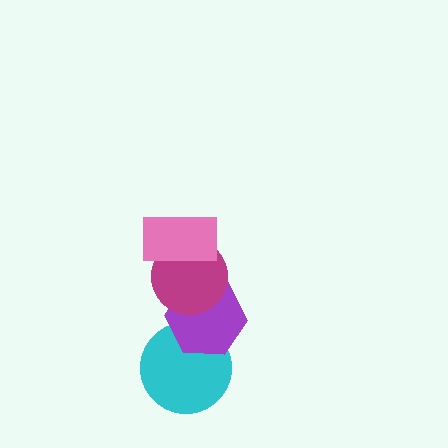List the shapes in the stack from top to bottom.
From top to bottom: the pink rectangle, the magenta circle, the purple hexagon, the cyan circle.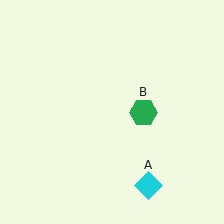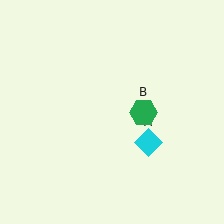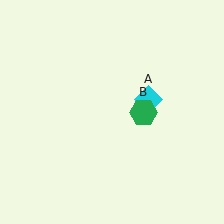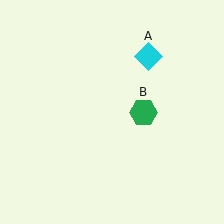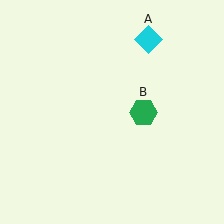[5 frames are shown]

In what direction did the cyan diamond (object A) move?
The cyan diamond (object A) moved up.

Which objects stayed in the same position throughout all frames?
Green hexagon (object B) remained stationary.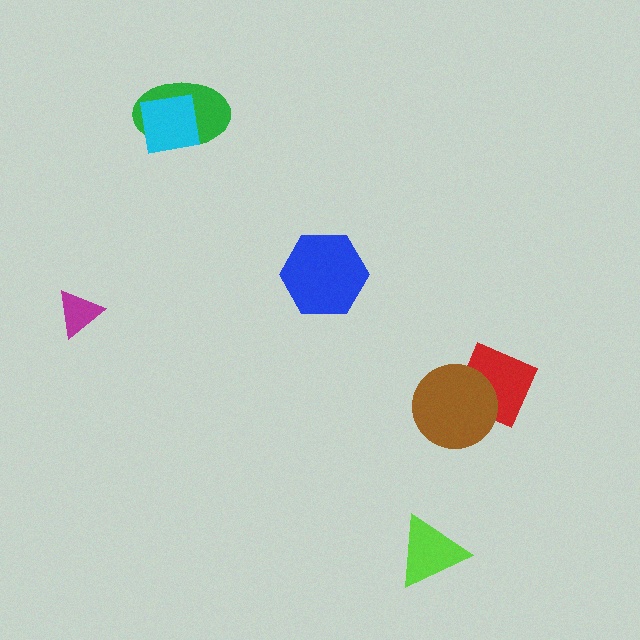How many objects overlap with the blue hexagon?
0 objects overlap with the blue hexagon.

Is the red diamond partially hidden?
Yes, it is partially covered by another shape.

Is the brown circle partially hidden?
No, no other shape covers it.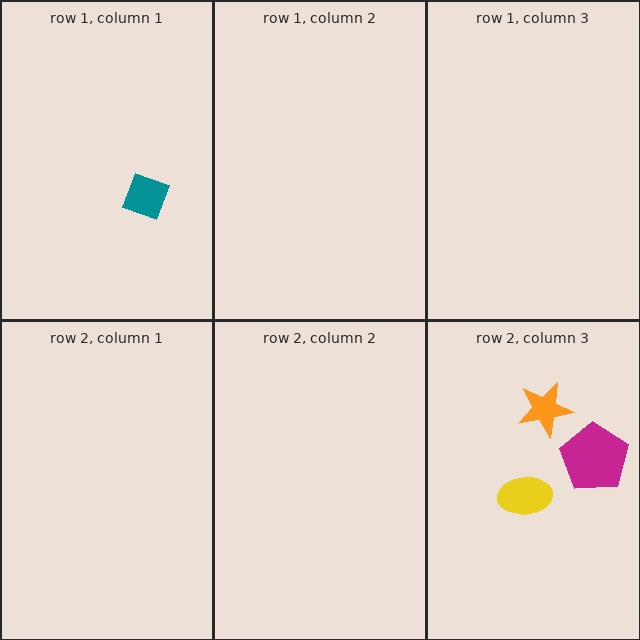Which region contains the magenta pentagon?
The row 2, column 3 region.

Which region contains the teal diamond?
The row 1, column 1 region.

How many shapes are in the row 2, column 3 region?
3.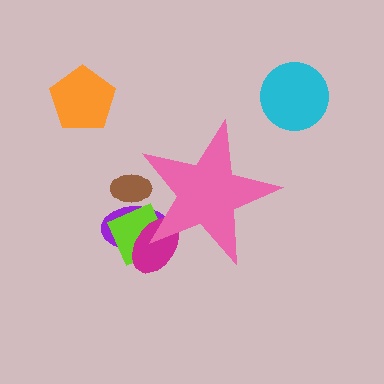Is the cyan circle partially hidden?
No, the cyan circle is fully visible.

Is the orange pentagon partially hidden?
No, the orange pentagon is fully visible.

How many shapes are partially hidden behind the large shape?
4 shapes are partially hidden.